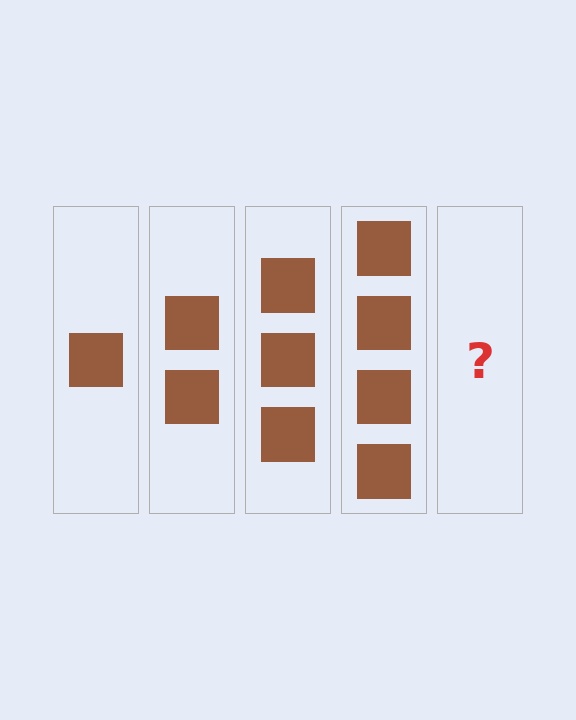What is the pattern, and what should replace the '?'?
The pattern is that each step adds one more square. The '?' should be 5 squares.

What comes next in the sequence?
The next element should be 5 squares.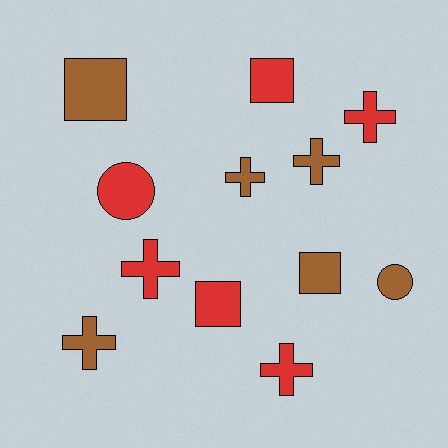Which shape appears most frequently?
Cross, with 6 objects.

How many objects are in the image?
There are 12 objects.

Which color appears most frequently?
Brown, with 6 objects.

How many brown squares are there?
There are 2 brown squares.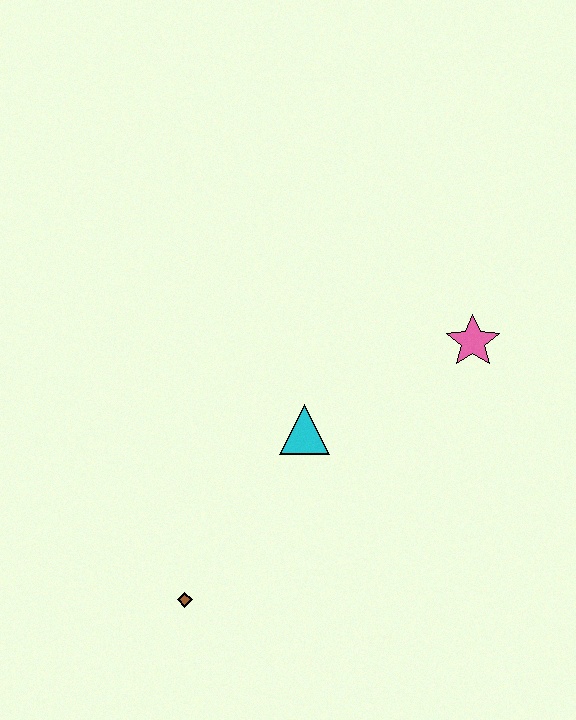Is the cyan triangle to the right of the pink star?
No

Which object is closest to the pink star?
The cyan triangle is closest to the pink star.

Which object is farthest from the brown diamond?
The pink star is farthest from the brown diamond.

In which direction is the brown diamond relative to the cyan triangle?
The brown diamond is below the cyan triangle.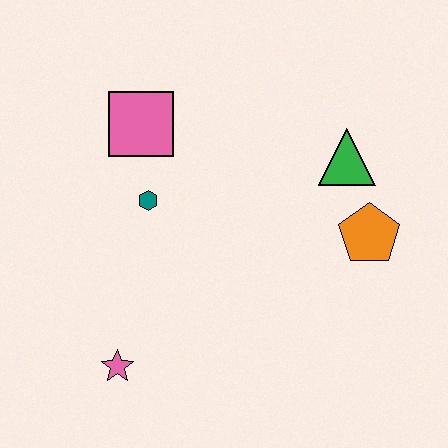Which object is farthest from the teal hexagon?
The orange pentagon is farthest from the teal hexagon.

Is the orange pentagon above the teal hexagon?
No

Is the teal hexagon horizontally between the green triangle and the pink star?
Yes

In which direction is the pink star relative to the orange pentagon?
The pink star is to the left of the orange pentagon.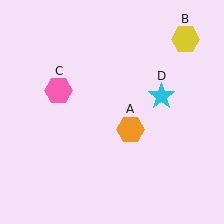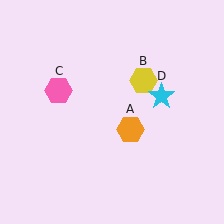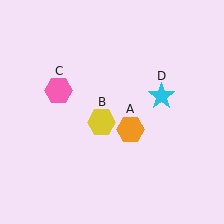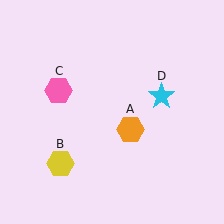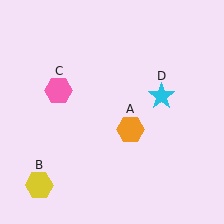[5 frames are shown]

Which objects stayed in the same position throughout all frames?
Orange hexagon (object A) and pink hexagon (object C) and cyan star (object D) remained stationary.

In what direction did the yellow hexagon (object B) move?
The yellow hexagon (object B) moved down and to the left.